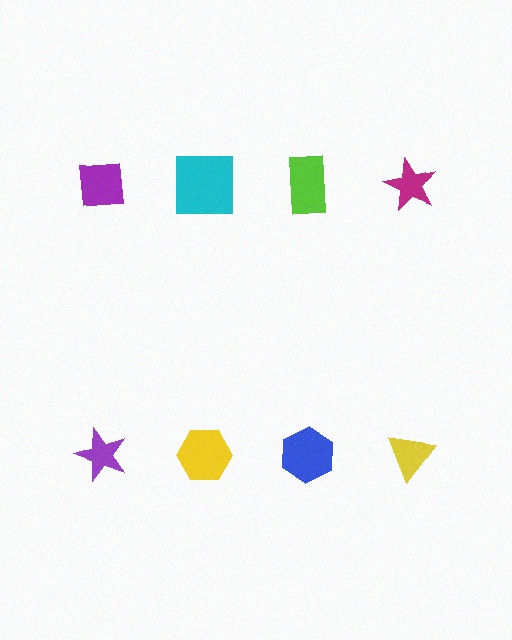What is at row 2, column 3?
A blue hexagon.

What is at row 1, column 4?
A magenta star.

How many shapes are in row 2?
4 shapes.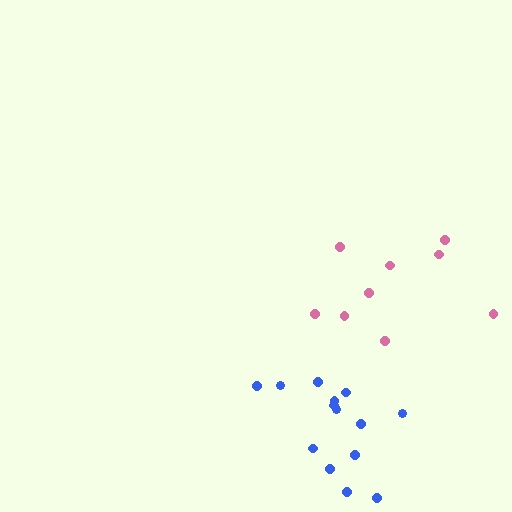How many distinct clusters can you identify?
There are 2 distinct clusters.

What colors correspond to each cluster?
The clusters are colored: pink, blue.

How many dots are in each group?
Group 1: 9 dots, Group 2: 14 dots (23 total).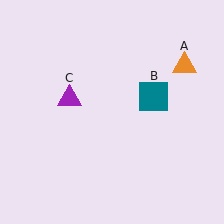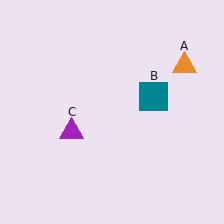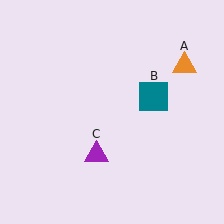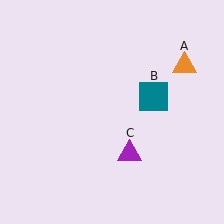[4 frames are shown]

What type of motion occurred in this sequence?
The purple triangle (object C) rotated counterclockwise around the center of the scene.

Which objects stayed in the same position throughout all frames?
Orange triangle (object A) and teal square (object B) remained stationary.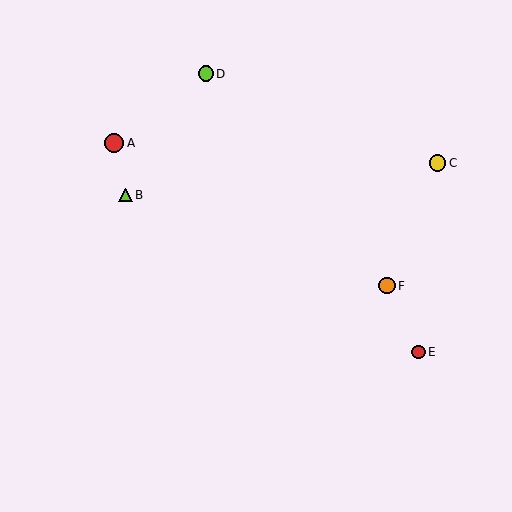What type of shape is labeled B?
Shape B is a lime triangle.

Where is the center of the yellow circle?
The center of the yellow circle is at (437, 163).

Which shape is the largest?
The red circle (labeled A) is the largest.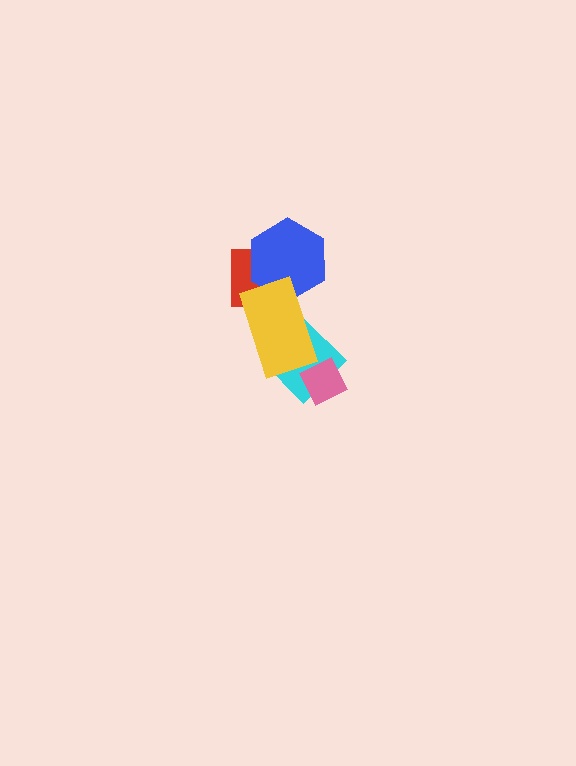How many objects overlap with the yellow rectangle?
3 objects overlap with the yellow rectangle.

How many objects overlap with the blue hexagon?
2 objects overlap with the blue hexagon.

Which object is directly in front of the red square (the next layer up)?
The blue hexagon is directly in front of the red square.